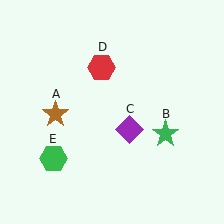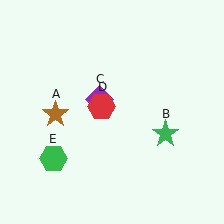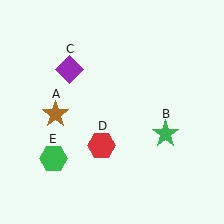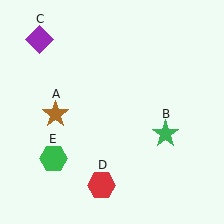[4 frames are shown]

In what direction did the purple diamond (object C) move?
The purple diamond (object C) moved up and to the left.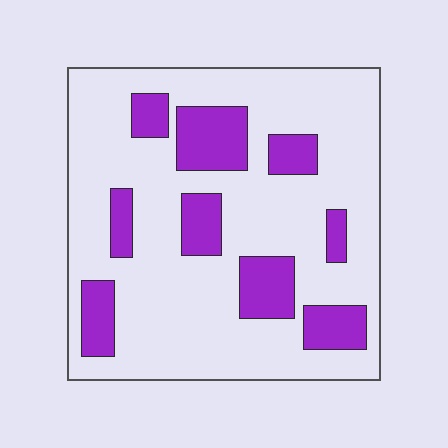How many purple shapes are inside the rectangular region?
9.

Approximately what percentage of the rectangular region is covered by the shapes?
Approximately 25%.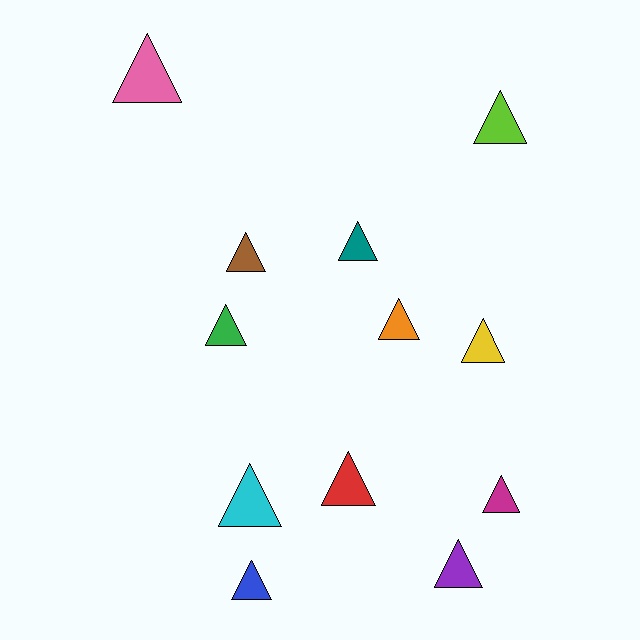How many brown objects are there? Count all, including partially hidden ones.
There is 1 brown object.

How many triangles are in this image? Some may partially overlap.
There are 12 triangles.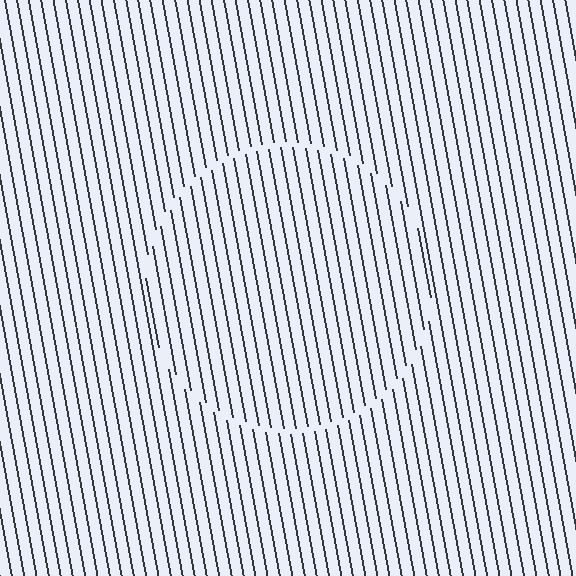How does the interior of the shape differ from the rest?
The interior of the shape contains the same grating, shifted by half a period — the contour is defined by the phase discontinuity where line-ends from the inner and outer gratings abut.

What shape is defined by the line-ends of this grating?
An illusory circle. The interior of the shape contains the same grating, shifted by half a period — the contour is defined by the phase discontinuity where line-ends from the inner and outer gratings abut.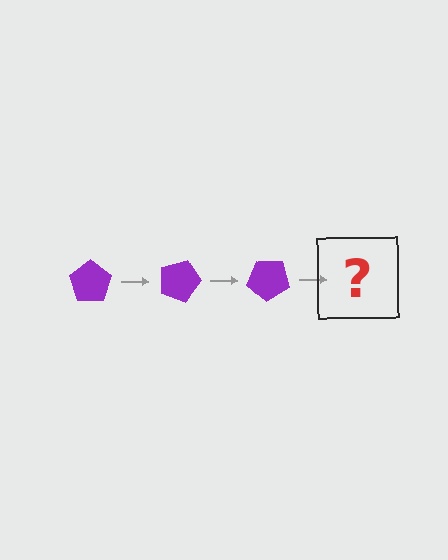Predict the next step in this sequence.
The next step is a purple pentagon rotated 60 degrees.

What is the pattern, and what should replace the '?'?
The pattern is that the pentagon rotates 20 degrees each step. The '?' should be a purple pentagon rotated 60 degrees.